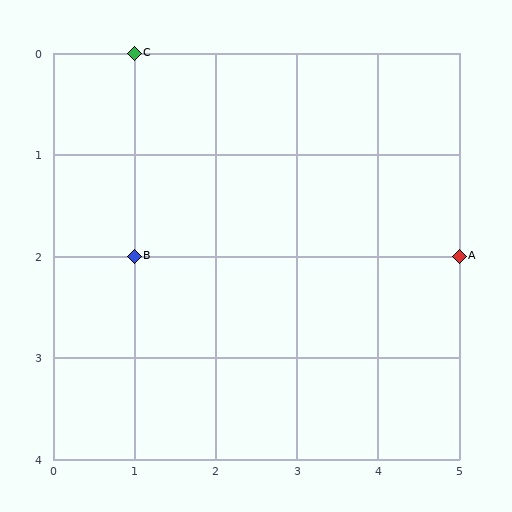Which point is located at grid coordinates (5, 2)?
Point A is at (5, 2).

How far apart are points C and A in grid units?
Points C and A are 4 columns and 2 rows apart (about 4.5 grid units diagonally).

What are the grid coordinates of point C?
Point C is at grid coordinates (1, 0).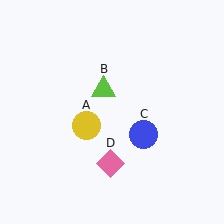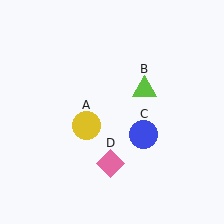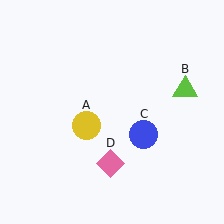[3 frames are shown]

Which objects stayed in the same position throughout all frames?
Yellow circle (object A) and blue circle (object C) and pink diamond (object D) remained stationary.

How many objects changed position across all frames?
1 object changed position: lime triangle (object B).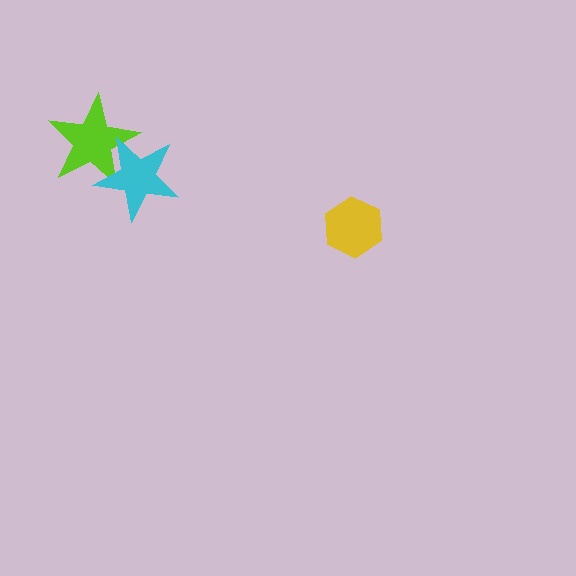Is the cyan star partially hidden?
No, no other shape covers it.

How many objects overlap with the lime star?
1 object overlaps with the lime star.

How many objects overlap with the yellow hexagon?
0 objects overlap with the yellow hexagon.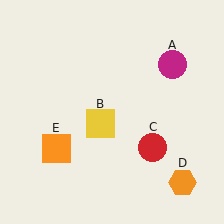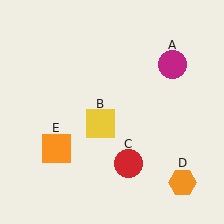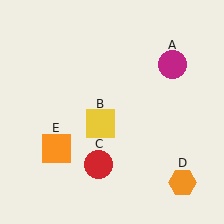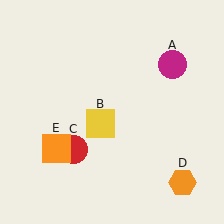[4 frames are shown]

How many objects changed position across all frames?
1 object changed position: red circle (object C).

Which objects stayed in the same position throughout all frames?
Magenta circle (object A) and yellow square (object B) and orange hexagon (object D) and orange square (object E) remained stationary.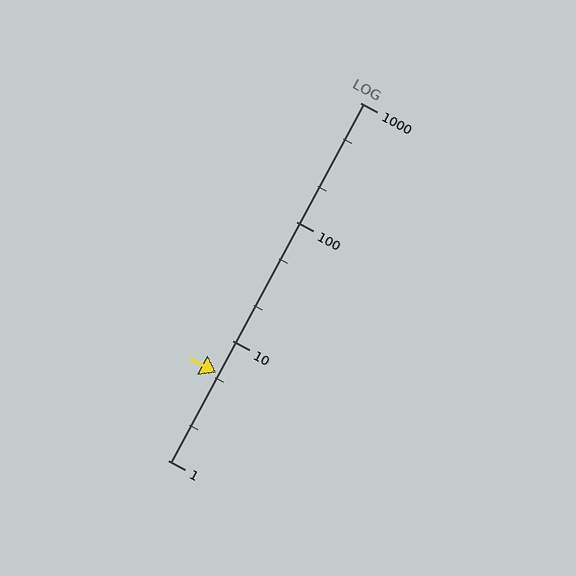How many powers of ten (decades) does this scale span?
The scale spans 3 decades, from 1 to 1000.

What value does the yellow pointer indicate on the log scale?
The pointer indicates approximately 5.4.